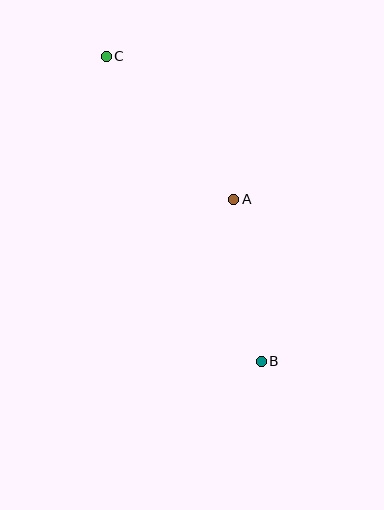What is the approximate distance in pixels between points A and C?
The distance between A and C is approximately 191 pixels.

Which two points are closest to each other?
Points A and B are closest to each other.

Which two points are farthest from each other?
Points B and C are farthest from each other.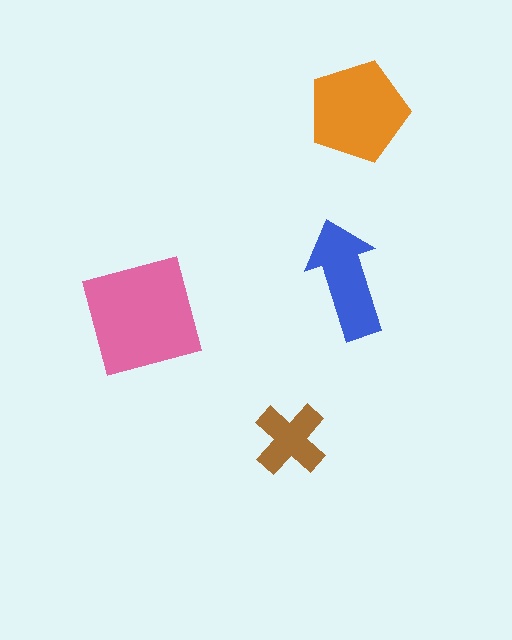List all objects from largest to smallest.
The pink square, the orange pentagon, the blue arrow, the brown cross.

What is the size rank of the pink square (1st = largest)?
1st.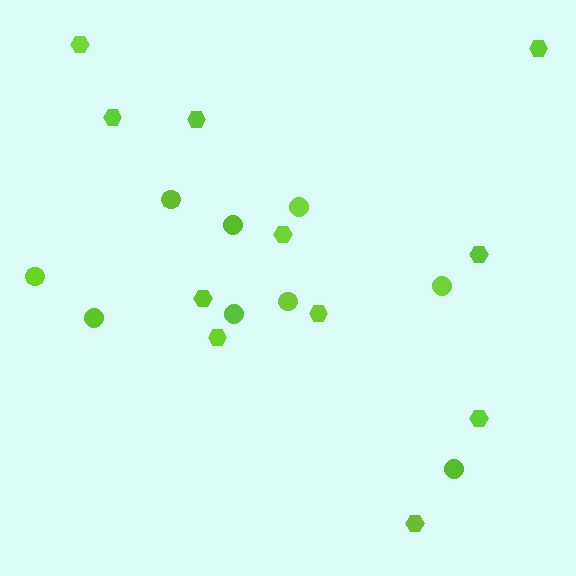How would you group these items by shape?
There are 2 groups: one group of circles (9) and one group of hexagons (11).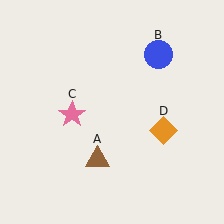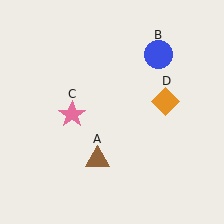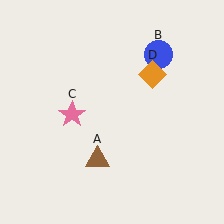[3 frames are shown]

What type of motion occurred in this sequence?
The orange diamond (object D) rotated counterclockwise around the center of the scene.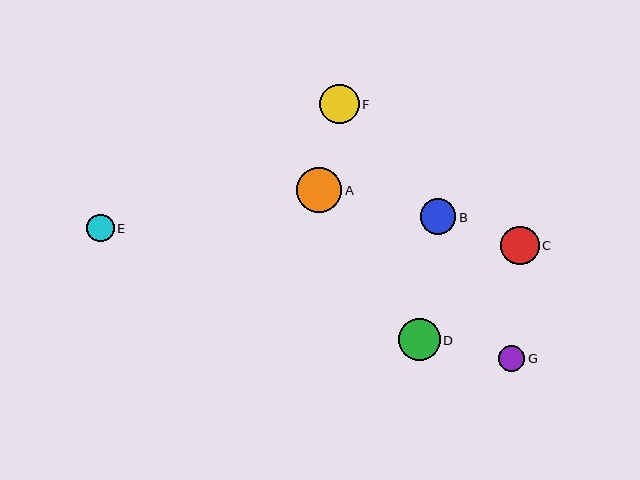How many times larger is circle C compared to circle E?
Circle C is approximately 1.4 times the size of circle E.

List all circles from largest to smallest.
From largest to smallest: A, D, F, C, B, E, G.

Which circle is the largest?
Circle A is the largest with a size of approximately 45 pixels.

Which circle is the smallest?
Circle G is the smallest with a size of approximately 26 pixels.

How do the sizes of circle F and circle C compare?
Circle F and circle C are approximately the same size.